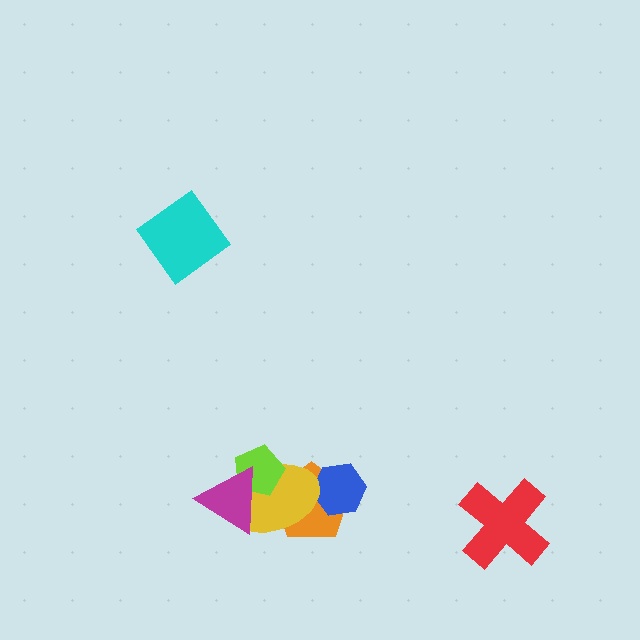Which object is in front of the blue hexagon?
The yellow ellipse is in front of the blue hexagon.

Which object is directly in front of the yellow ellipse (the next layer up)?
The lime pentagon is directly in front of the yellow ellipse.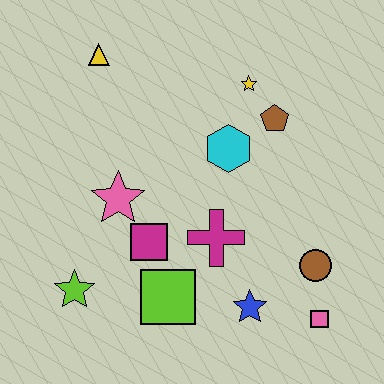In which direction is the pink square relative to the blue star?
The pink square is to the right of the blue star.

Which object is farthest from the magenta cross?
The yellow triangle is farthest from the magenta cross.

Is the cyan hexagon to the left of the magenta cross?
No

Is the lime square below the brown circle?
Yes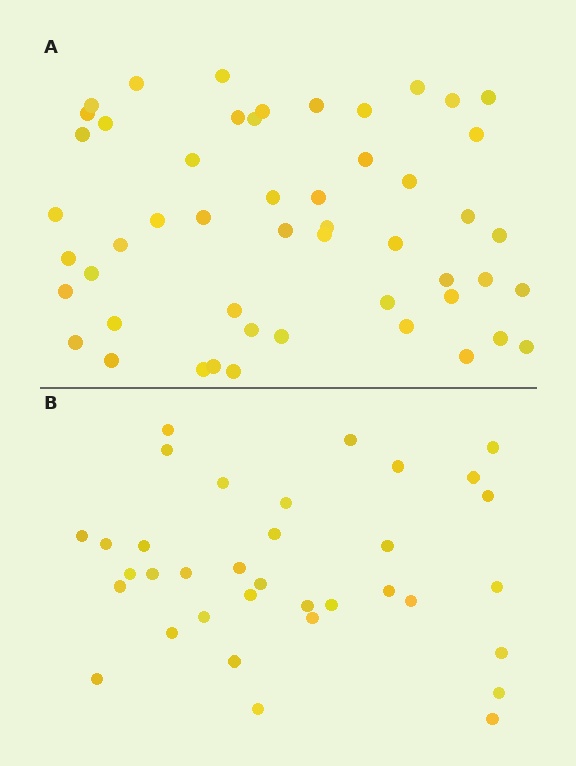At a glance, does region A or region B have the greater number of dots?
Region A (the top region) has more dots.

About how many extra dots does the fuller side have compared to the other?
Region A has approximately 15 more dots than region B.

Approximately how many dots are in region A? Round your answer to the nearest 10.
About 50 dots. (The exact count is 51, which rounds to 50.)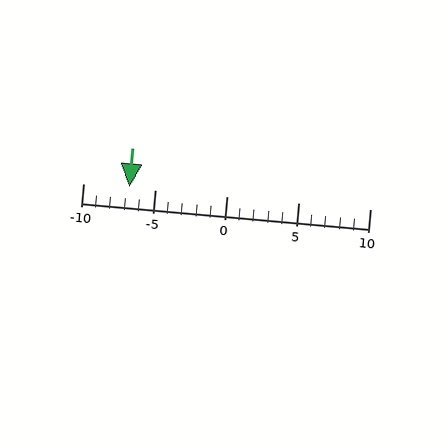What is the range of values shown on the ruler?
The ruler shows values from -10 to 10.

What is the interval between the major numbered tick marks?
The major tick marks are spaced 5 units apart.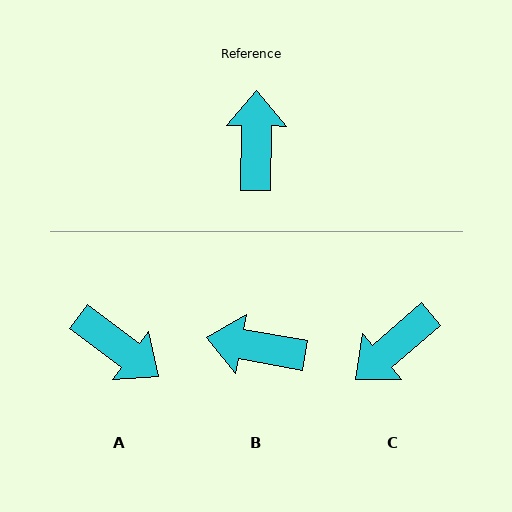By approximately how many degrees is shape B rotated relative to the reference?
Approximately 81 degrees counter-clockwise.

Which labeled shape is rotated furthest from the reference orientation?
C, about 132 degrees away.